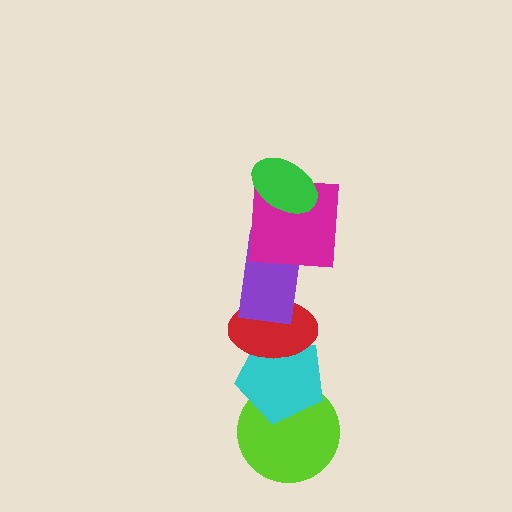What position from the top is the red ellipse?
The red ellipse is 4th from the top.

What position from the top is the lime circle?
The lime circle is 6th from the top.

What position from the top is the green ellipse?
The green ellipse is 1st from the top.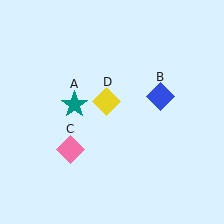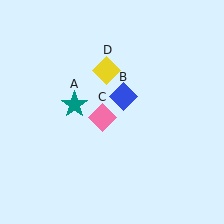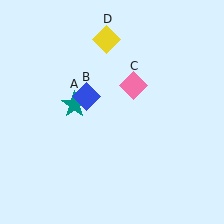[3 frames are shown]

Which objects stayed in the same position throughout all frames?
Teal star (object A) remained stationary.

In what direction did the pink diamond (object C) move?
The pink diamond (object C) moved up and to the right.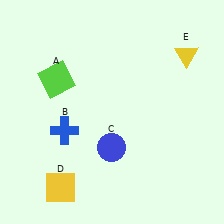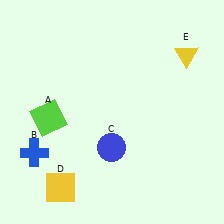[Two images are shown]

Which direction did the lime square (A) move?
The lime square (A) moved down.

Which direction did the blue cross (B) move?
The blue cross (B) moved left.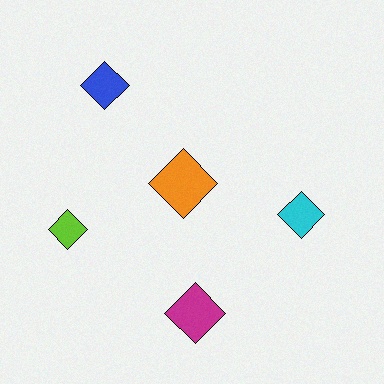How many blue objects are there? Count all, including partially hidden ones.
There is 1 blue object.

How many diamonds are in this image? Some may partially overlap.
There are 5 diamonds.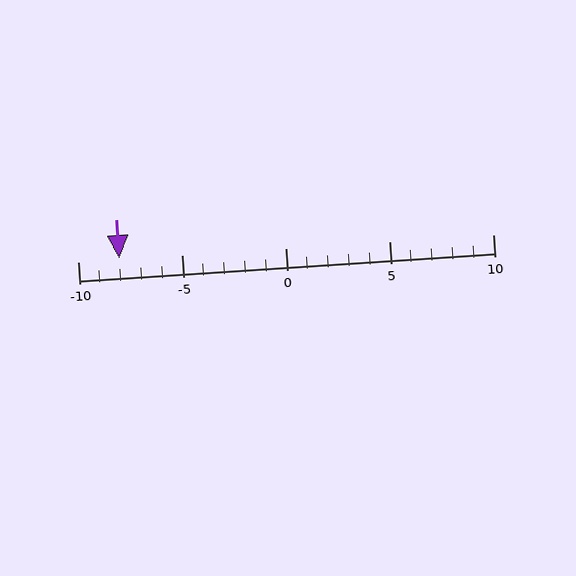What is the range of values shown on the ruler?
The ruler shows values from -10 to 10.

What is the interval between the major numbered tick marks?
The major tick marks are spaced 5 units apart.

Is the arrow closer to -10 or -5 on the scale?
The arrow is closer to -10.